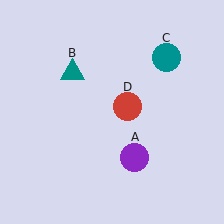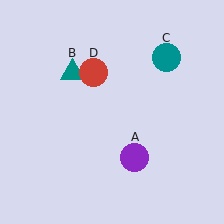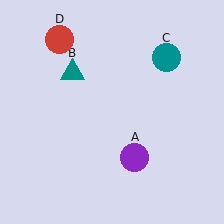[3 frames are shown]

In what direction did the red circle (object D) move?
The red circle (object D) moved up and to the left.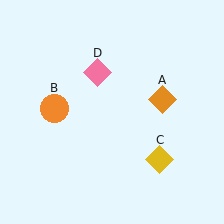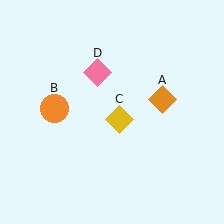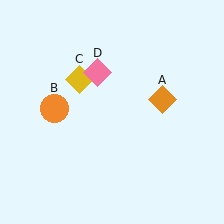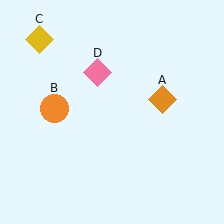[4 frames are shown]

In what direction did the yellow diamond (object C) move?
The yellow diamond (object C) moved up and to the left.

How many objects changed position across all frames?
1 object changed position: yellow diamond (object C).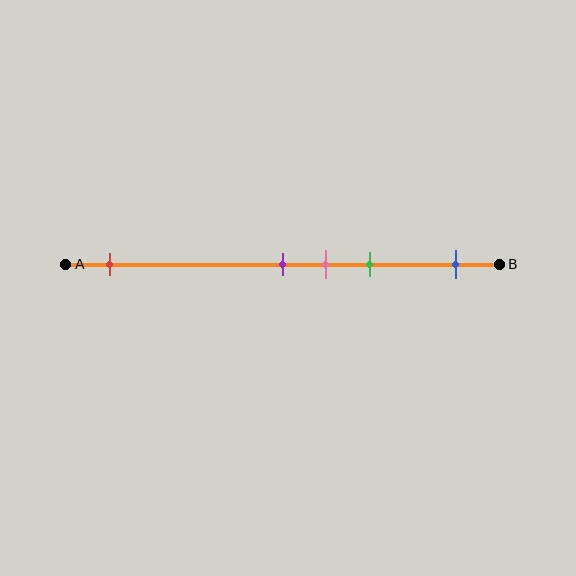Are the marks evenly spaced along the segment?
No, the marks are not evenly spaced.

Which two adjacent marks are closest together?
The purple and pink marks are the closest adjacent pair.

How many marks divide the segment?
There are 5 marks dividing the segment.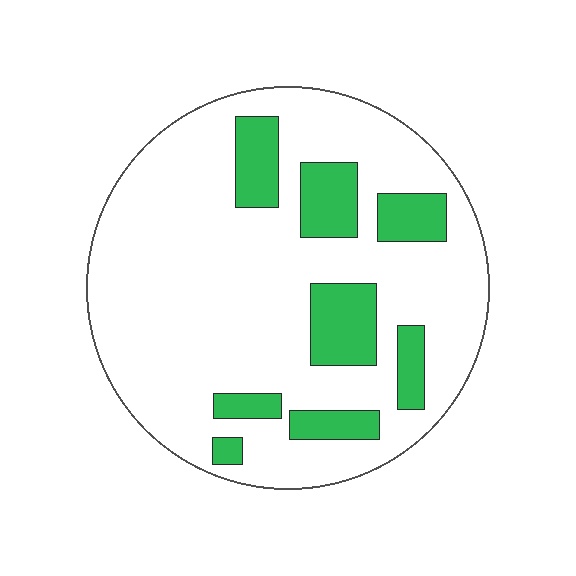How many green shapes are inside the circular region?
8.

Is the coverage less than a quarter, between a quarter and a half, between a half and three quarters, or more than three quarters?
Less than a quarter.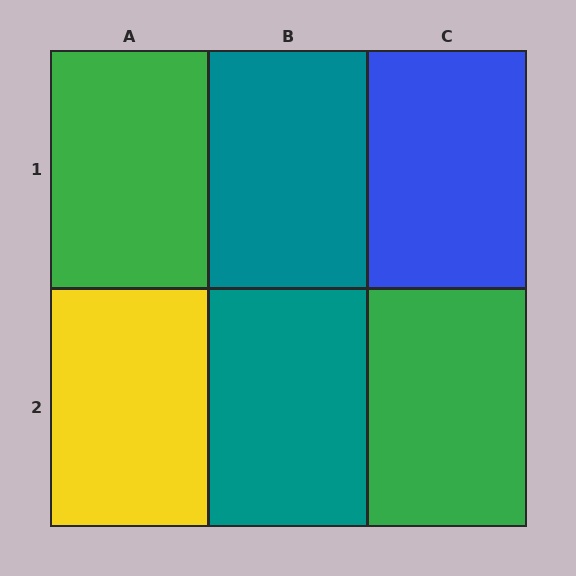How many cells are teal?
2 cells are teal.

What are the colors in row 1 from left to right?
Green, teal, blue.